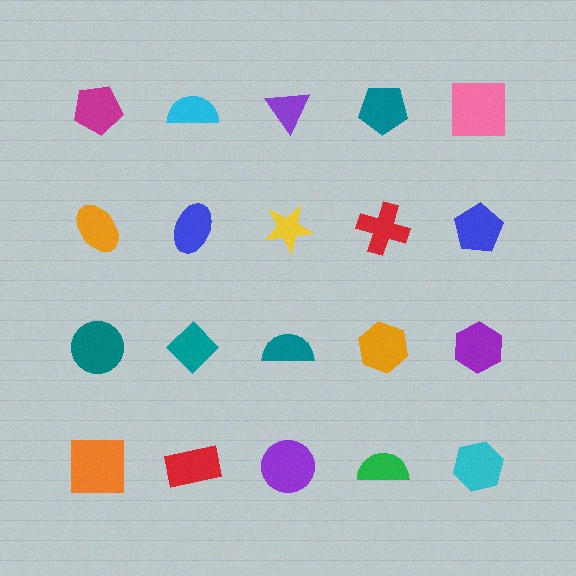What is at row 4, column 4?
A green semicircle.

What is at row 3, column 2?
A teal diamond.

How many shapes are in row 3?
5 shapes.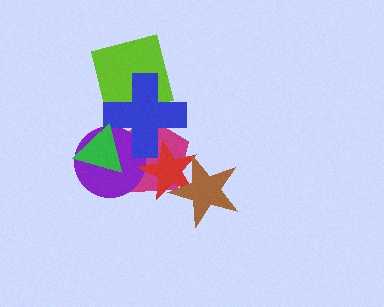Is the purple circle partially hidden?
Yes, it is partially covered by another shape.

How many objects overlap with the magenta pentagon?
5 objects overlap with the magenta pentagon.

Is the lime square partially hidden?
Yes, it is partially covered by another shape.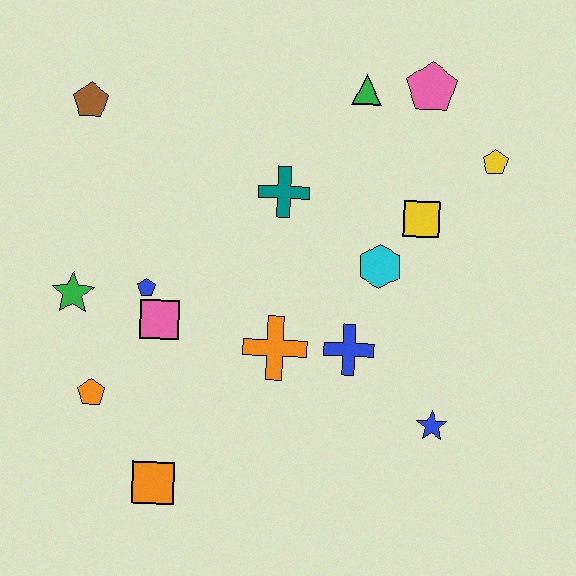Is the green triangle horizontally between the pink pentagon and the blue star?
No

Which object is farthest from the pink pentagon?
The orange square is farthest from the pink pentagon.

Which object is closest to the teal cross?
The cyan hexagon is closest to the teal cross.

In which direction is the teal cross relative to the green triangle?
The teal cross is below the green triangle.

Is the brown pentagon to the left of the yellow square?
Yes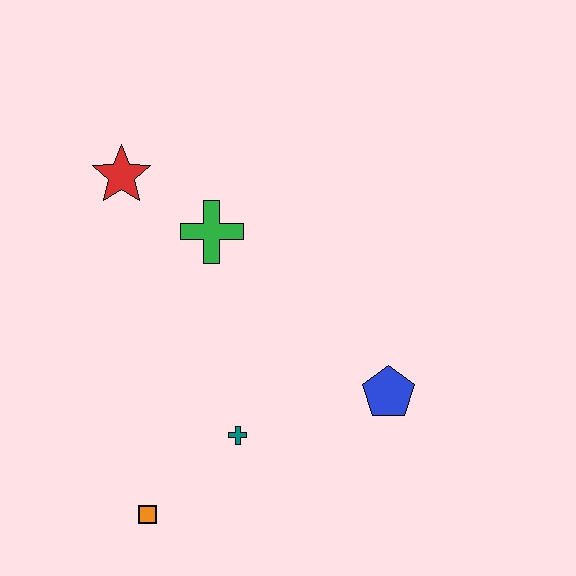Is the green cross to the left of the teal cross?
Yes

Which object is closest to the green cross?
The red star is closest to the green cross.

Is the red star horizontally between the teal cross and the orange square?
No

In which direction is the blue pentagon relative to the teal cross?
The blue pentagon is to the right of the teal cross.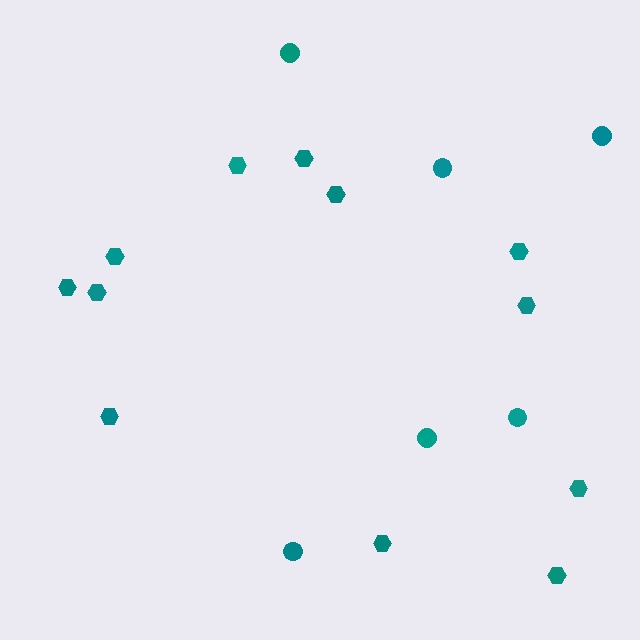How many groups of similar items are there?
There are 2 groups: one group of hexagons (12) and one group of circles (6).